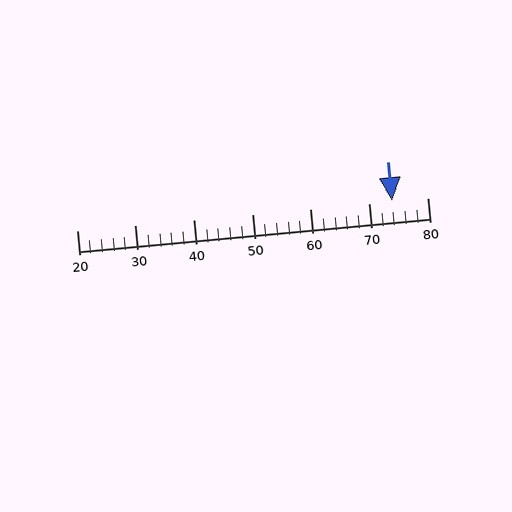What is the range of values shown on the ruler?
The ruler shows values from 20 to 80.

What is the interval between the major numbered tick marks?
The major tick marks are spaced 10 units apart.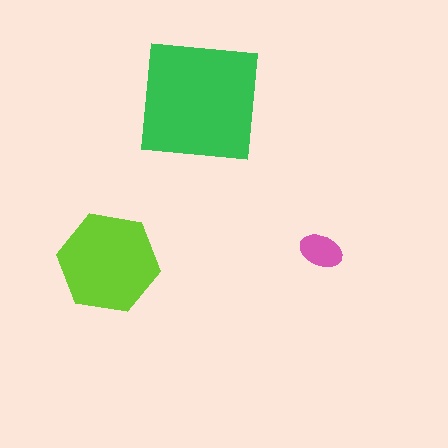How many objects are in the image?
There are 3 objects in the image.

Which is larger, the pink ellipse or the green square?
The green square.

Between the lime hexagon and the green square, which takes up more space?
The green square.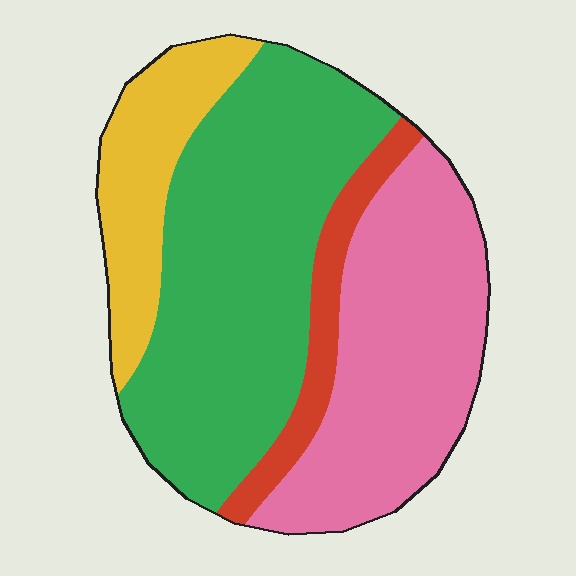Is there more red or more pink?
Pink.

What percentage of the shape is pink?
Pink takes up between a quarter and a half of the shape.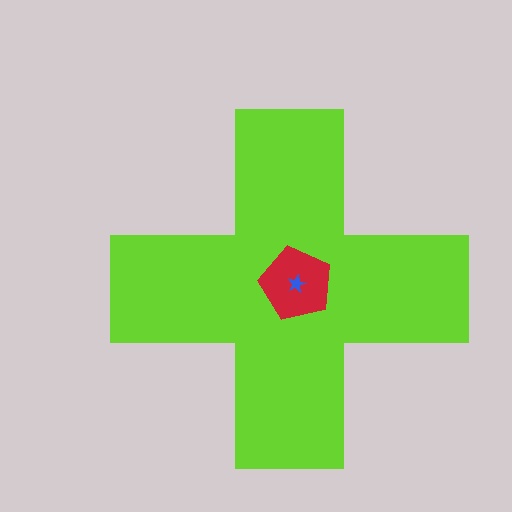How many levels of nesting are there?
3.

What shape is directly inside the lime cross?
The red pentagon.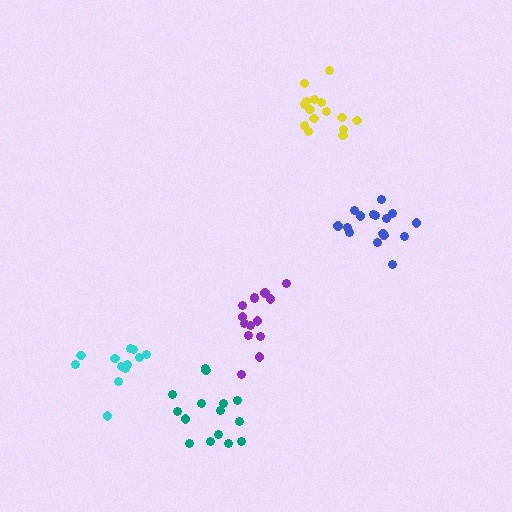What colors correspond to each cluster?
The clusters are colored: blue, teal, purple, cyan, yellow.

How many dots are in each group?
Group 1: 16 dots, Group 2: 15 dots, Group 3: 14 dots, Group 4: 12 dots, Group 5: 15 dots (72 total).